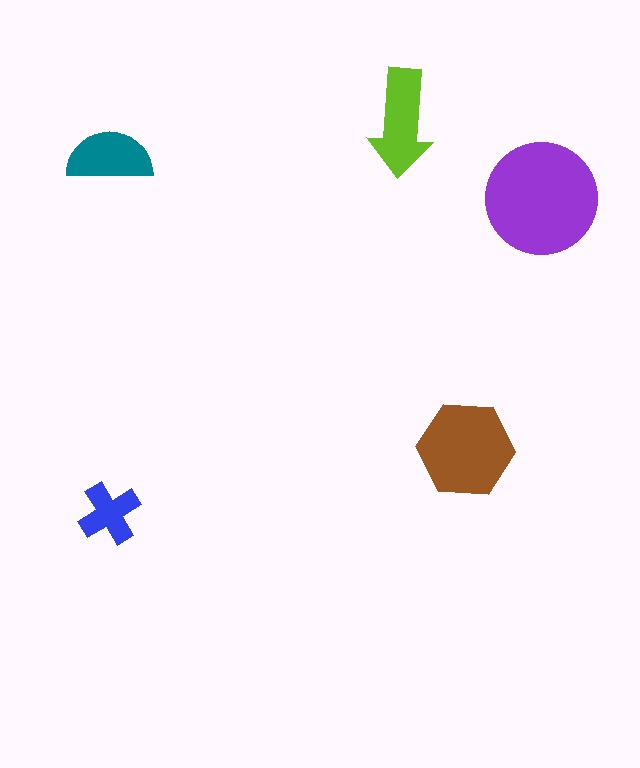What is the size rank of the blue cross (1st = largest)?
5th.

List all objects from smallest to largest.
The blue cross, the teal semicircle, the lime arrow, the brown hexagon, the purple circle.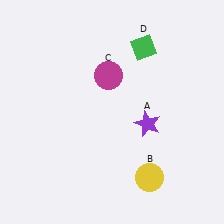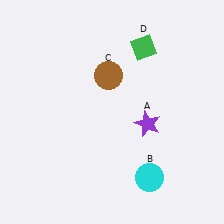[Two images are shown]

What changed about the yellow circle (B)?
In Image 1, B is yellow. In Image 2, it changed to cyan.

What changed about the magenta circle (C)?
In Image 1, C is magenta. In Image 2, it changed to brown.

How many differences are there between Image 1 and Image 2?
There are 2 differences between the two images.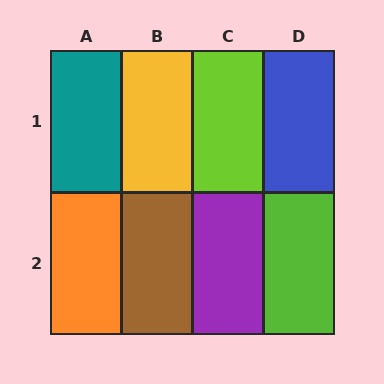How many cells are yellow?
1 cell is yellow.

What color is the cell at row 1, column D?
Blue.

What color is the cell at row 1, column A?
Teal.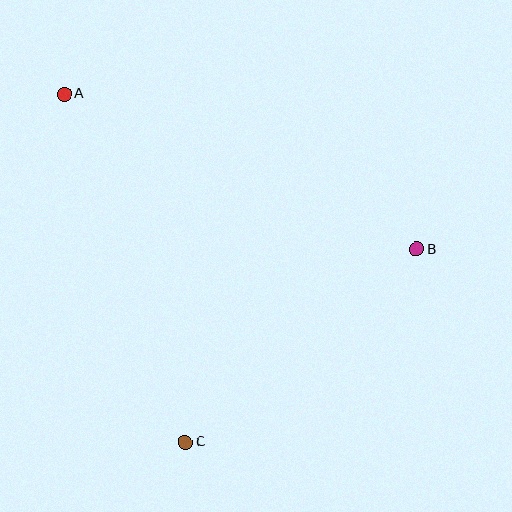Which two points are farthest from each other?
Points A and B are farthest from each other.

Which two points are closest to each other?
Points B and C are closest to each other.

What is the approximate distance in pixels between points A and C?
The distance between A and C is approximately 369 pixels.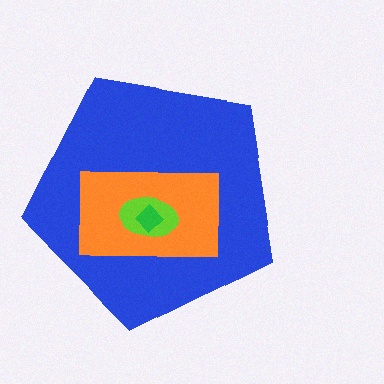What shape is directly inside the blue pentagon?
The orange rectangle.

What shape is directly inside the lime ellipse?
The green diamond.